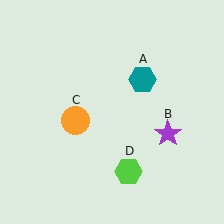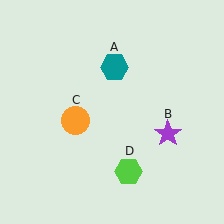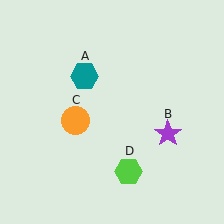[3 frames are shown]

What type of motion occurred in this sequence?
The teal hexagon (object A) rotated counterclockwise around the center of the scene.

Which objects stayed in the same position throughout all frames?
Purple star (object B) and orange circle (object C) and lime hexagon (object D) remained stationary.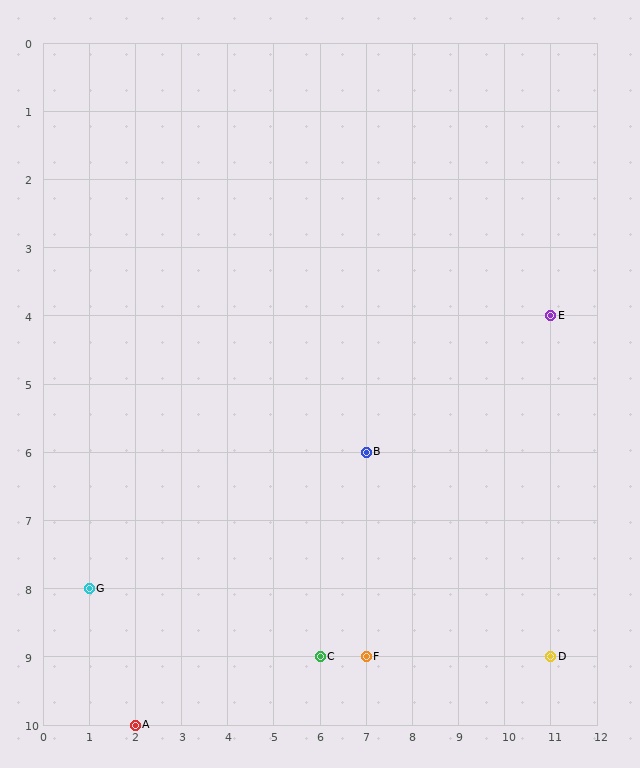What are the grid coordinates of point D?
Point D is at grid coordinates (11, 9).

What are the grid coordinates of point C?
Point C is at grid coordinates (6, 9).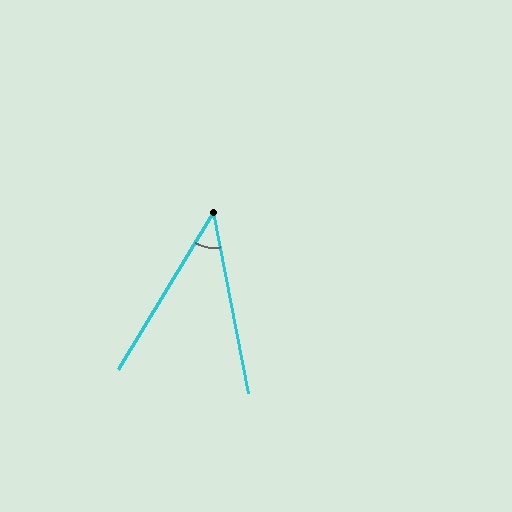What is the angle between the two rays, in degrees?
Approximately 42 degrees.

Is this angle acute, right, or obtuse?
It is acute.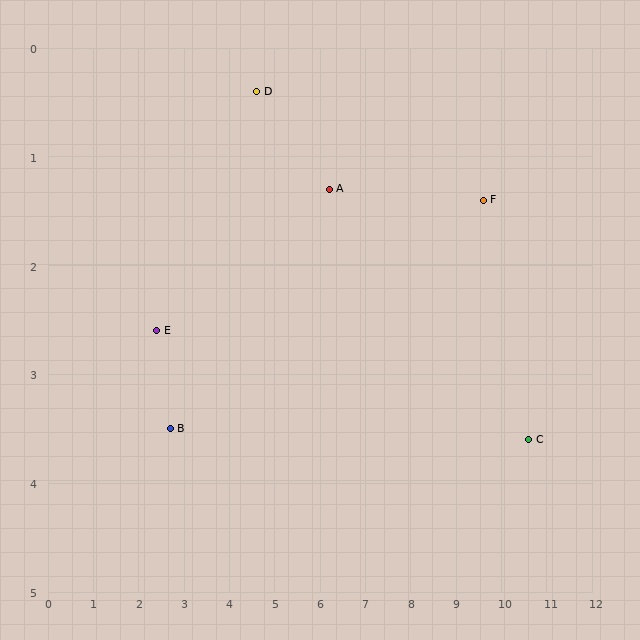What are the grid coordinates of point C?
Point C is at approximately (10.6, 3.6).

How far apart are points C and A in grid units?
Points C and A are about 5.0 grid units apart.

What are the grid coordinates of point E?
Point E is at approximately (2.4, 2.6).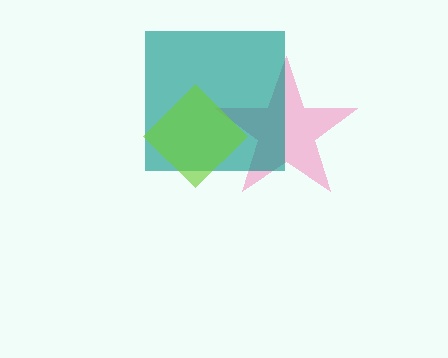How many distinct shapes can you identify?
There are 3 distinct shapes: a pink star, a teal square, a lime diamond.